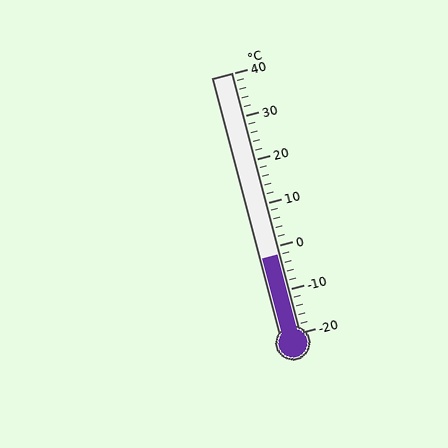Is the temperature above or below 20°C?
The temperature is below 20°C.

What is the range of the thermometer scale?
The thermometer scale ranges from -20°C to 40°C.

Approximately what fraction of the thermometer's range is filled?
The thermometer is filled to approximately 30% of its range.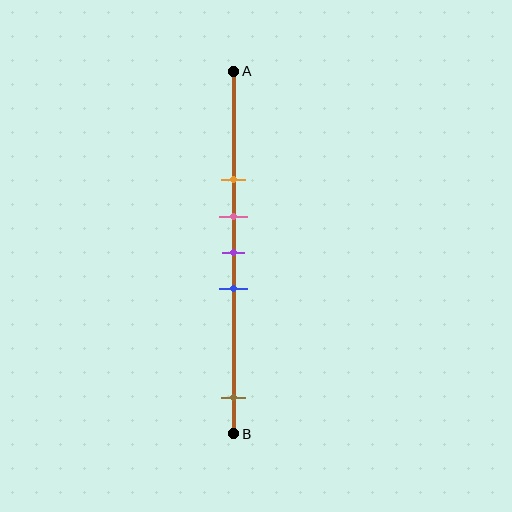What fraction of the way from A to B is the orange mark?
The orange mark is approximately 30% (0.3) of the way from A to B.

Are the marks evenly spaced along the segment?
No, the marks are not evenly spaced.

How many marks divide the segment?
There are 5 marks dividing the segment.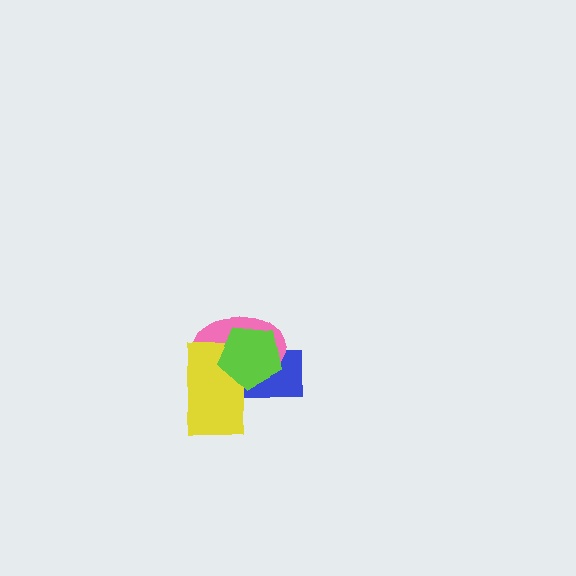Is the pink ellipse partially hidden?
Yes, it is partially covered by another shape.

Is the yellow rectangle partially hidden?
Yes, it is partially covered by another shape.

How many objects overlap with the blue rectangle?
3 objects overlap with the blue rectangle.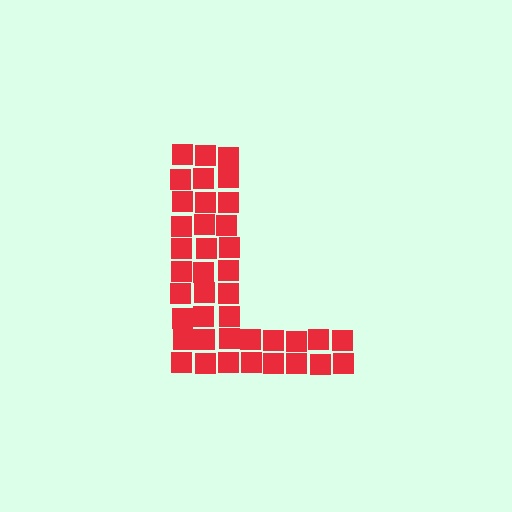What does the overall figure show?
The overall figure shows the letter L.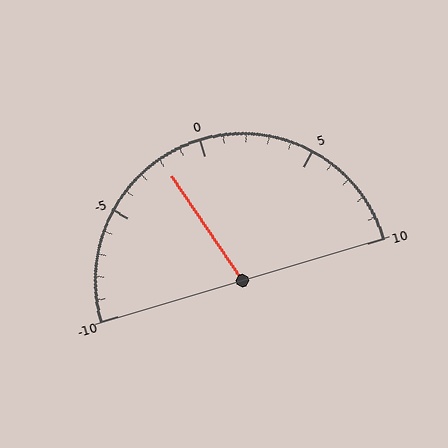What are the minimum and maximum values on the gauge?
The gauge ranges from -10 to 10.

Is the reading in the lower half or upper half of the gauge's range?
The reading is in the lower half of the range (-10 to 10).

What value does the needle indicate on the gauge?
The needle indicates approximately -2.